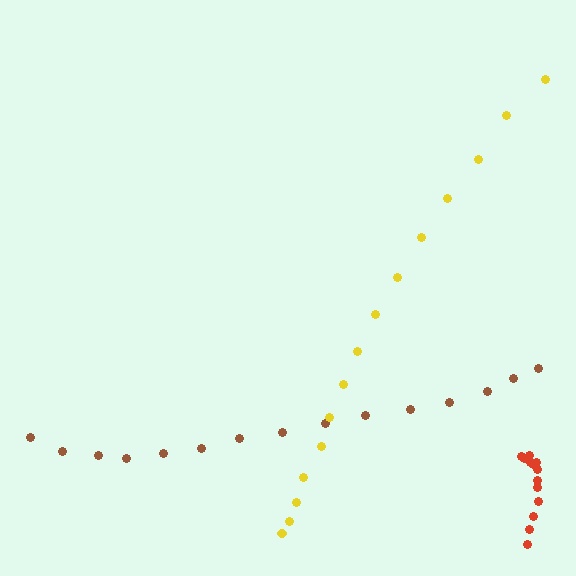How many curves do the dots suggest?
There are 3 distinct paths.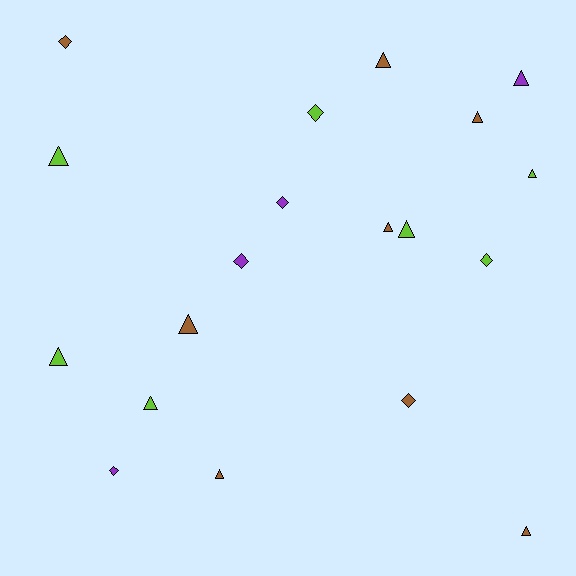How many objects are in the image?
There are 19 objects.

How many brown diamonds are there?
There are 2 brown diamonds.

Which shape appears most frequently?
Triangle, with 12 objects.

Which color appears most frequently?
Brown, with 8 objects.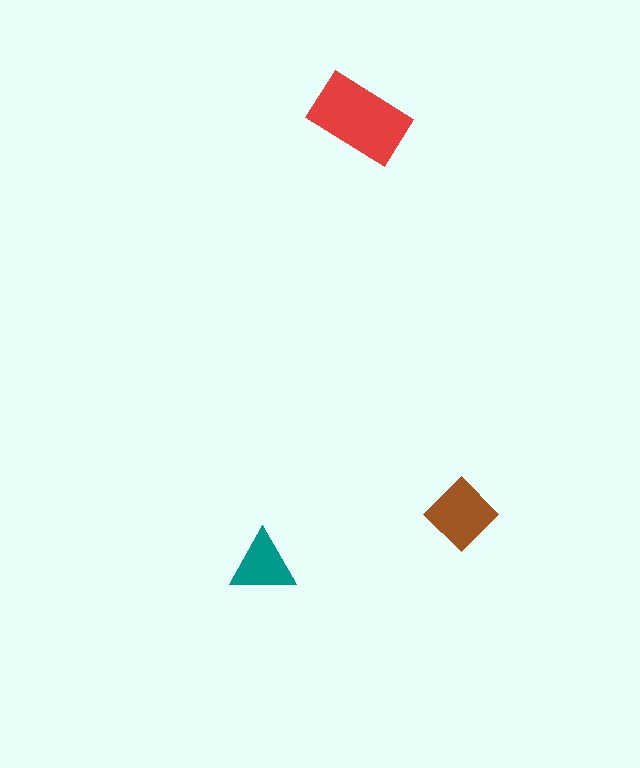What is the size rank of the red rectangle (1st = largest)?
1st.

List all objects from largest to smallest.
The red rectangle, the brown diamond, the teal triangle.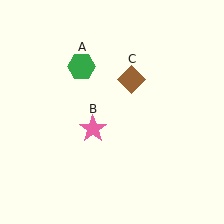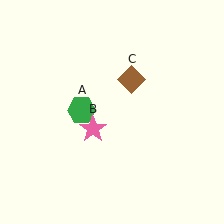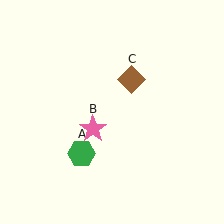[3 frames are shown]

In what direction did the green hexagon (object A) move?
The green hexagon (object A) moved down.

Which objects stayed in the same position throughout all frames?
Pink star (object B) and brown diamond (object C) remained stationary.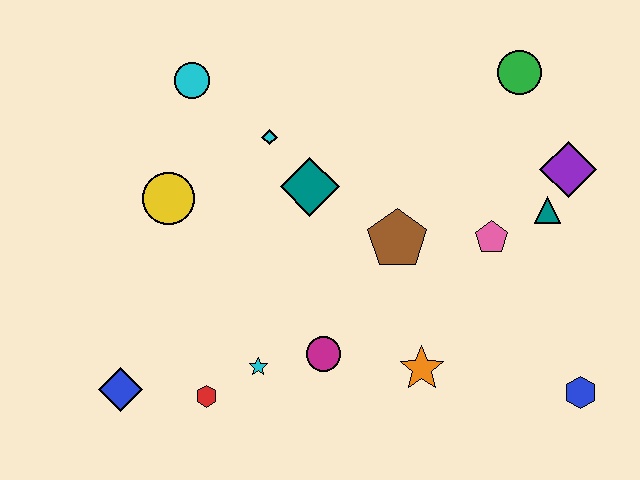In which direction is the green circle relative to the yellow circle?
The green circle is to the right of the yellow circle.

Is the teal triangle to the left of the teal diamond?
No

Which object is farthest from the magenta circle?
The green circle is farthest from the magenta circle.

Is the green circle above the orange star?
Yes